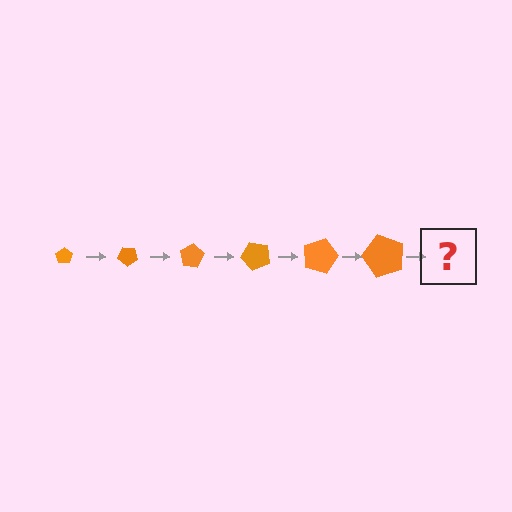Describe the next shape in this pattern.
It should be a pentagon, larger than the previous one and rotated 240 degrees from the start.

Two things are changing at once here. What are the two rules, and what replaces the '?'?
The two rules are that the pentagon grows larger each step and it rotates 40 degrees each step. The '?' should be a pentagon, larger than the previous one and rotated 240 degrees from the start.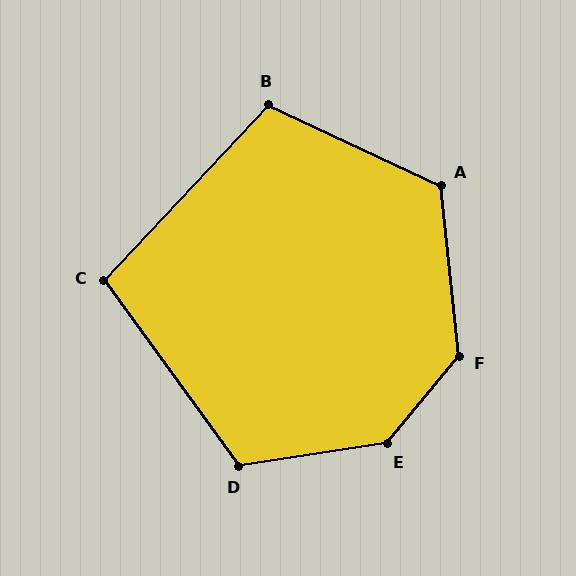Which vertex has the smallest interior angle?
C, at approximately 101 degrees.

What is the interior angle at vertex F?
Approximately 134 degrees (obtuse).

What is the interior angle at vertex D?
Approximately 118 degrees (obtuse).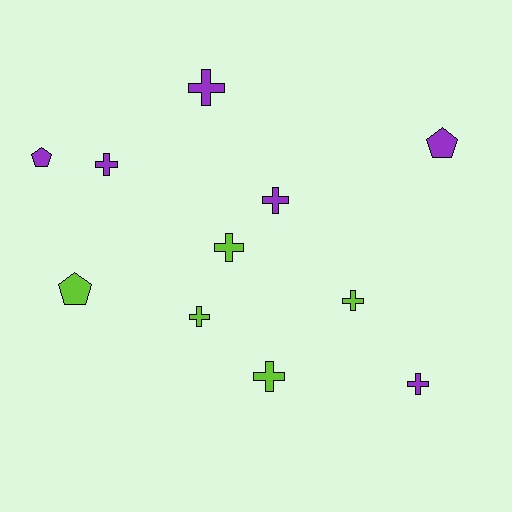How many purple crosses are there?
There are 4 purple crosses.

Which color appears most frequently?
Purple, with 6 objects.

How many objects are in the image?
There are 11 objects.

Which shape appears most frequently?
Cross, with 8 objects.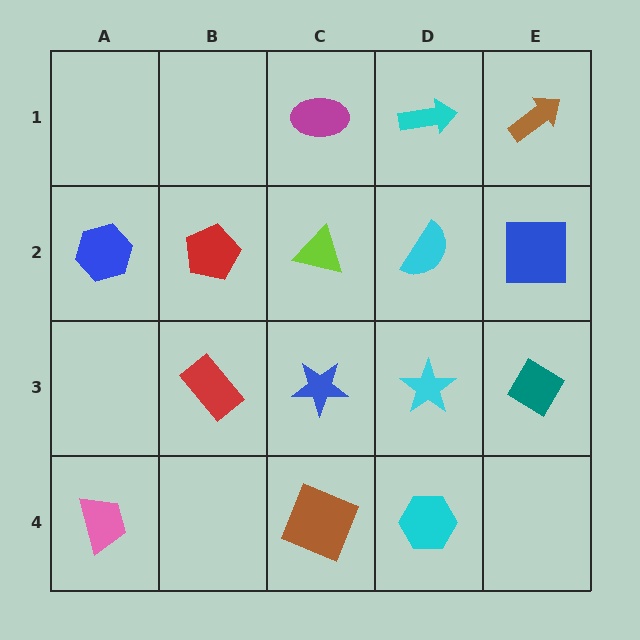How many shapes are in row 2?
5 shapes.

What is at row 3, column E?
A teal diamond.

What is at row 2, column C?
A lime triangle.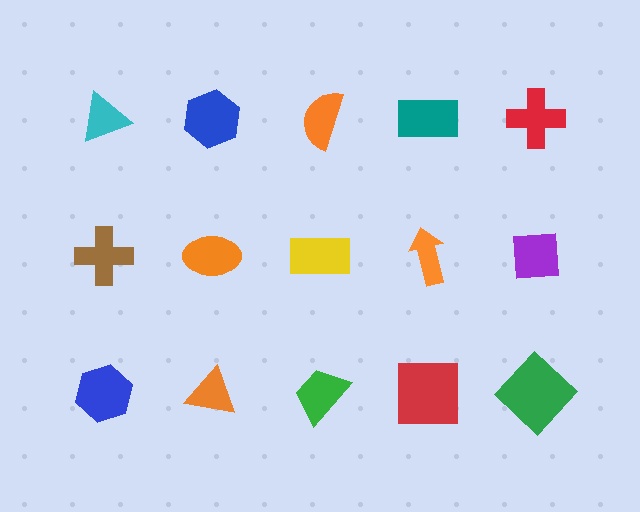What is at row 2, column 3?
A yellow rectangle.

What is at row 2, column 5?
A purple square.